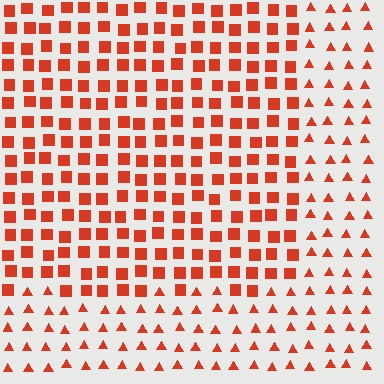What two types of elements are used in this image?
The image uses squares inside the rectangle region and triangles outside it.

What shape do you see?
I see a rectangle.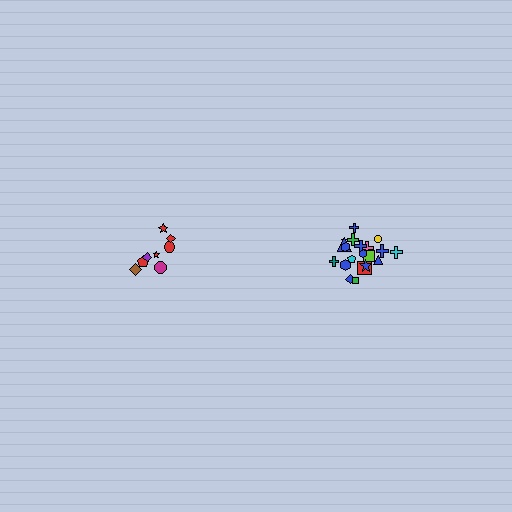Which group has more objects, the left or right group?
The right group.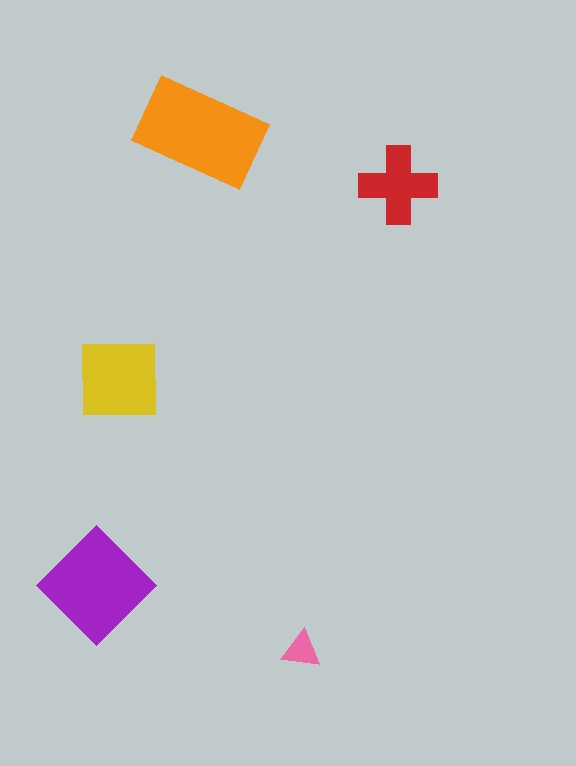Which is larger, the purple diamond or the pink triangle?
The purple diamond.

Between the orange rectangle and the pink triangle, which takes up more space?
The orange rectangle.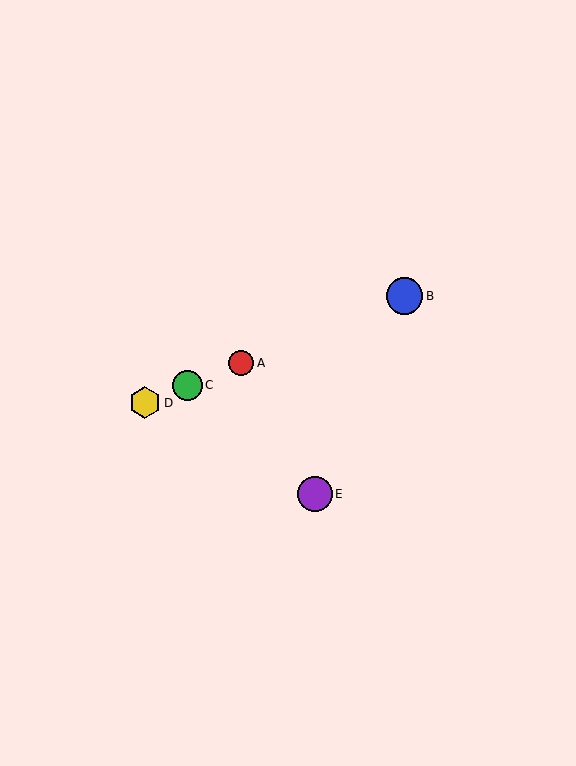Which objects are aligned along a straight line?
Objects A, B, C, D are aligned along a straight line.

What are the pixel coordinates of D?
Object D is at (145, 403).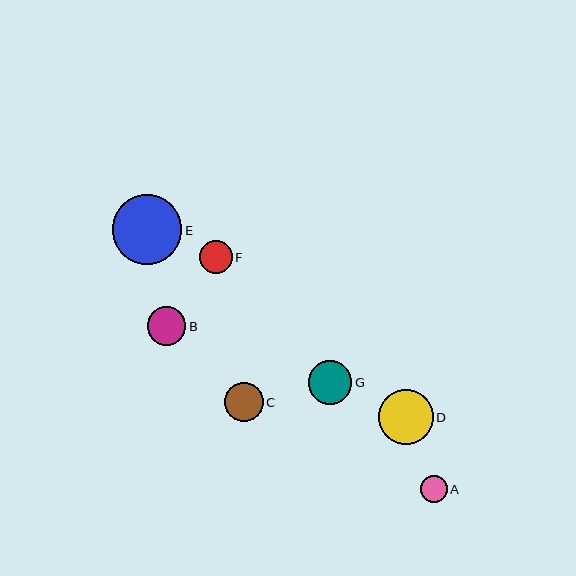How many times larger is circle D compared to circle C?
Circle D is approximately 1.4 times the size of circle C.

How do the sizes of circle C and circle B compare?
Circle C and circle B are approximately the same size.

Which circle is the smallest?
Circle A is the smallest with a size of approximately 27 pixels.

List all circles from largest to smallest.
From largest to smallest: E, D, G, C, B, F, A.